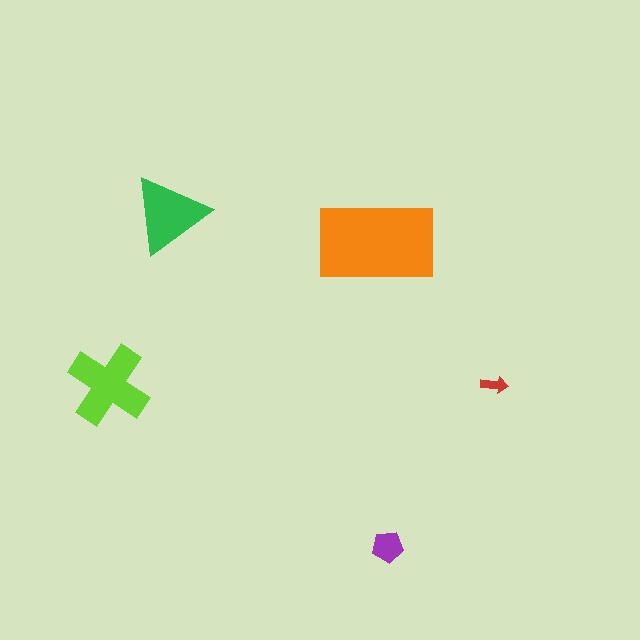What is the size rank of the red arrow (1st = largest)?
5th.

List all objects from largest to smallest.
The orange rectangle, the lime cross, the green triangle, the purple pentagon, the red arrow.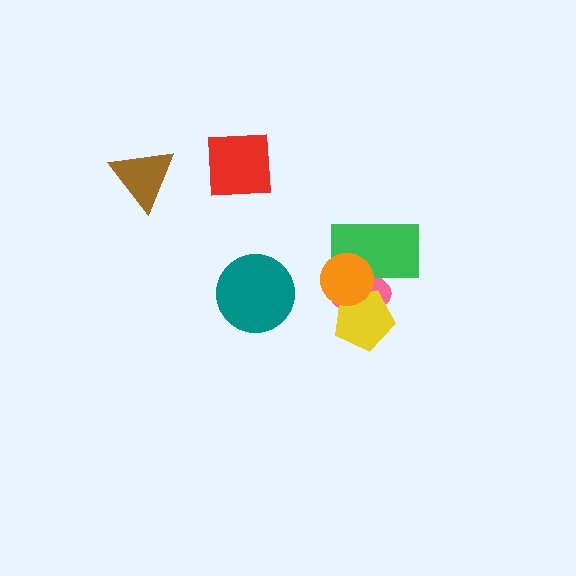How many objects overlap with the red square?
0 objects overlap with the red square.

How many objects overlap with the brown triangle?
0 objects overlap with the brown triangle.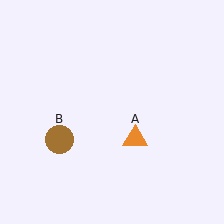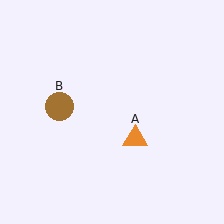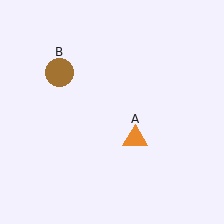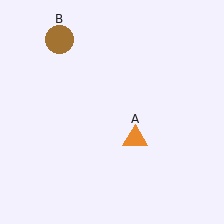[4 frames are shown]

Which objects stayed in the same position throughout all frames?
Orange triangle (object A) remained stationary.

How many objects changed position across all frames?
1 object changed position: brown circle (object B).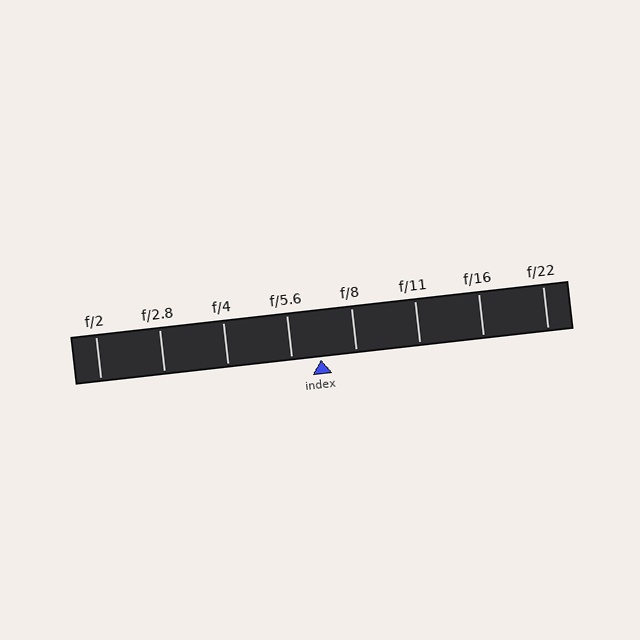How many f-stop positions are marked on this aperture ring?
There are 8 f-stop positions marked.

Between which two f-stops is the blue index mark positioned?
The index mark is between f/5.6 and f/8.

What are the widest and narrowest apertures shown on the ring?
The widest aperture shown is f/2 and the narrowest is f/22.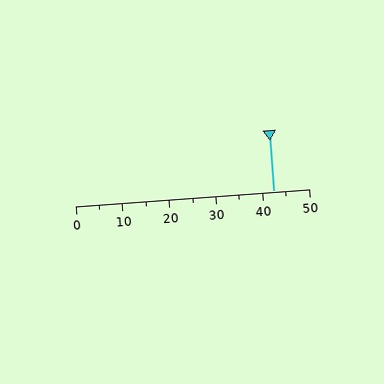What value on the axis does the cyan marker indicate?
The marker indicates approximately 42.5.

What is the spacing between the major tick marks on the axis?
The major ticks are spaced 10 apart.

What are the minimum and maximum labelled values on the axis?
The axis runs from 0 to 50.